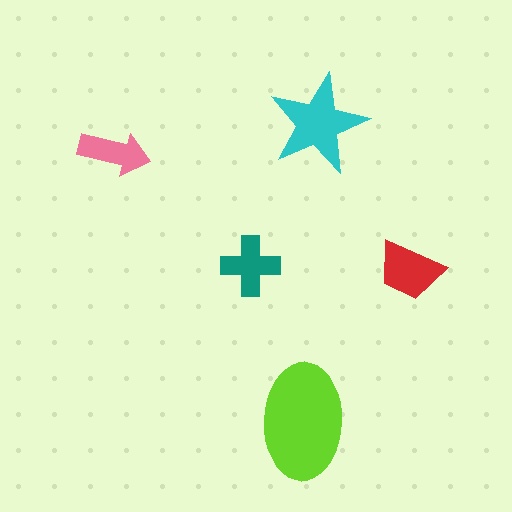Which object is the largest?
The lime ellipse.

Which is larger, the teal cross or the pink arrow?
The teal cross.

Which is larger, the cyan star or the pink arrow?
The cyan star.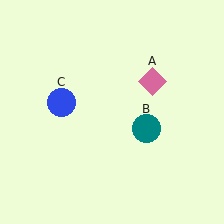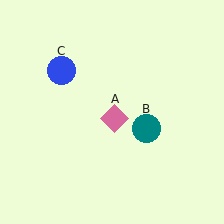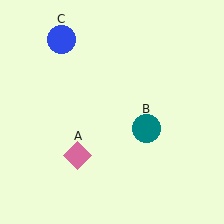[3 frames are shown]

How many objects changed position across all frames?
2 objects changed position: pink diamond (object A), blue circle (object C).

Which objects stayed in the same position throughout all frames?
Teal circle (object B) remained stationary.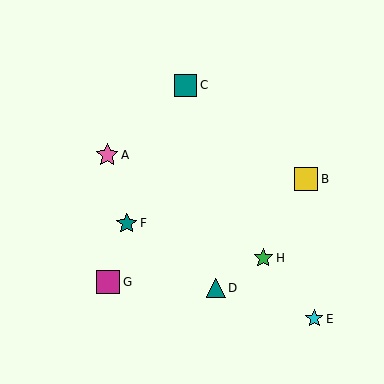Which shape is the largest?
The magenta square (labeled G) is the largest.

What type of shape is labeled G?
Shape G is a magenta square.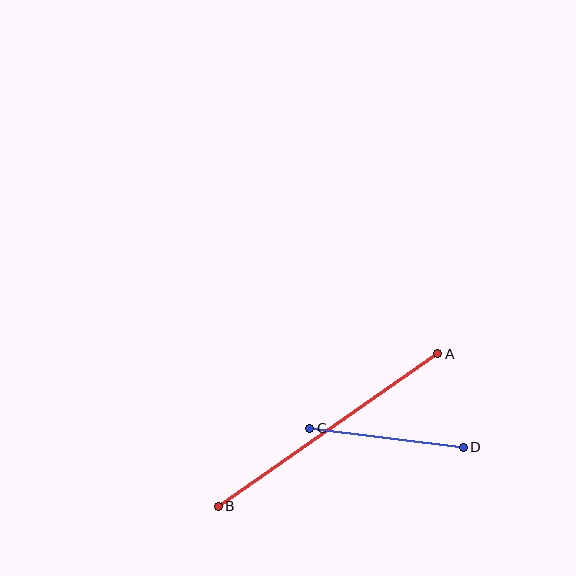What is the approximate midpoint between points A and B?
The midpoint is at approximately (328, 430) pixels.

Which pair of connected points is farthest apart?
Points A and B are farthest apart.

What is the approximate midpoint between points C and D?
The midpoint is at approximately (387, 438) pixels.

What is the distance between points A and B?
The distance is approximately 267 pixels.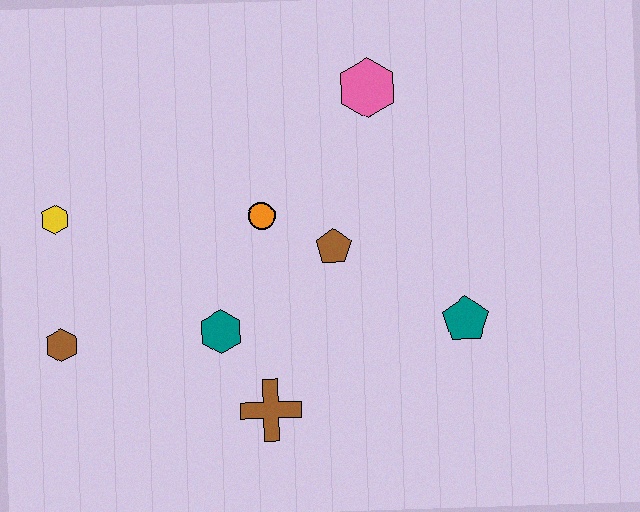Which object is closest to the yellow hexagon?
The brown hexagon is closest to the yellow hexagon.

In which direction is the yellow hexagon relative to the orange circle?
The yellow hexagon is to the left of the orange circle.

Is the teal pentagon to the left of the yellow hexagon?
No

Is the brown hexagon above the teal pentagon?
No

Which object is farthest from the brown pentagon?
The brown hexagon is farthest from the brown pentagon.